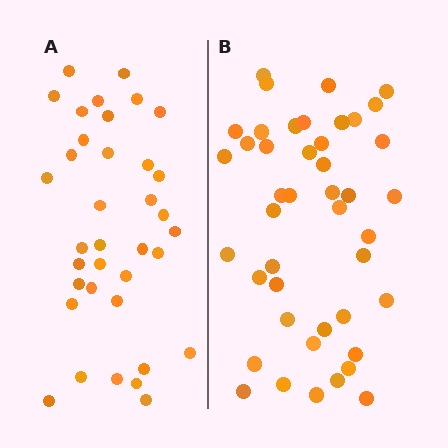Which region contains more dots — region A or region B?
Region B (the right region) has more dots.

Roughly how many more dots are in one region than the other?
Region B has roughly 8 or so more dots than region A.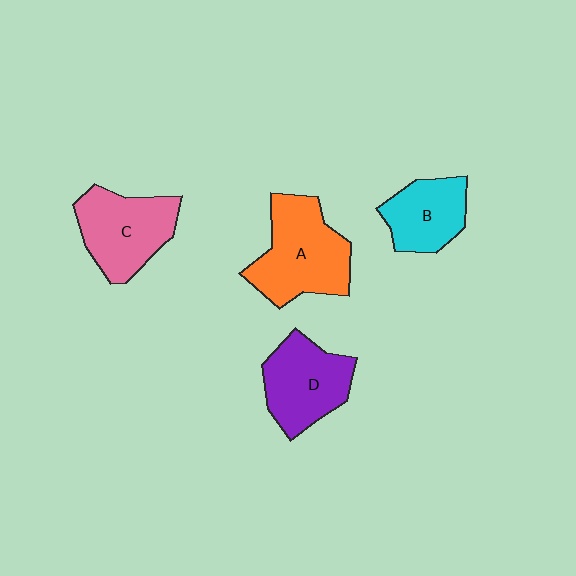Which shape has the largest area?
Shape A (orange).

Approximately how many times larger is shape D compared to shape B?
Approximately 1.3 times.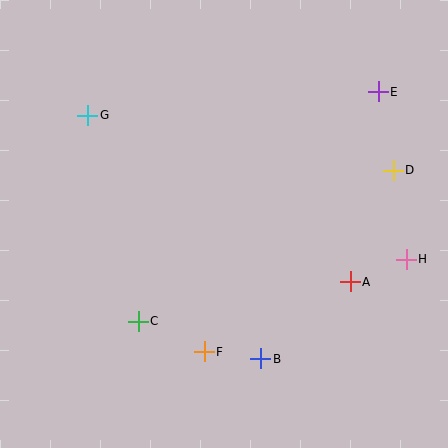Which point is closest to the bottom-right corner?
Point A is closest to the bottom-right corner.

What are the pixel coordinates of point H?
Point H is at (406, 259).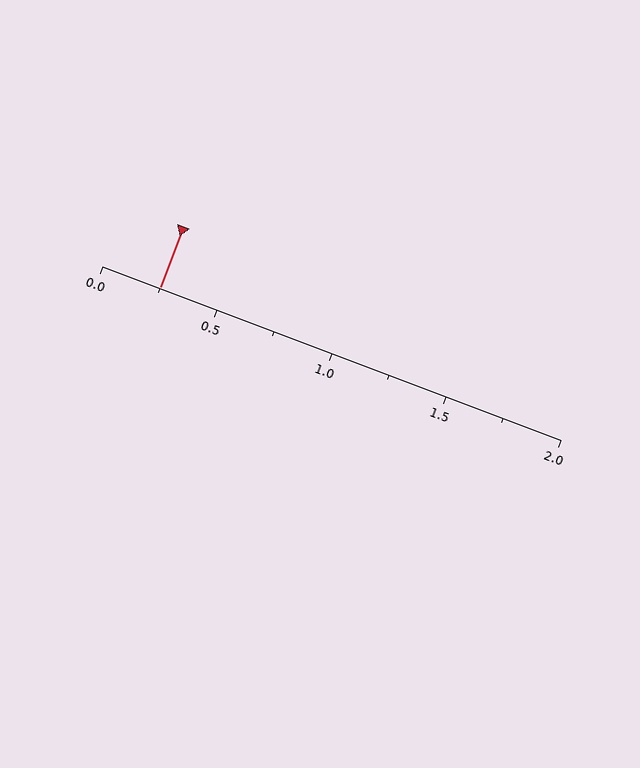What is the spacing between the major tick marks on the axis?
The major ticks are spaced 0.5 apart.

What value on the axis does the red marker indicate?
The marker indicates approximately 0.25.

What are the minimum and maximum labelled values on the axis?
The axis runs from 0.0 to 2.0.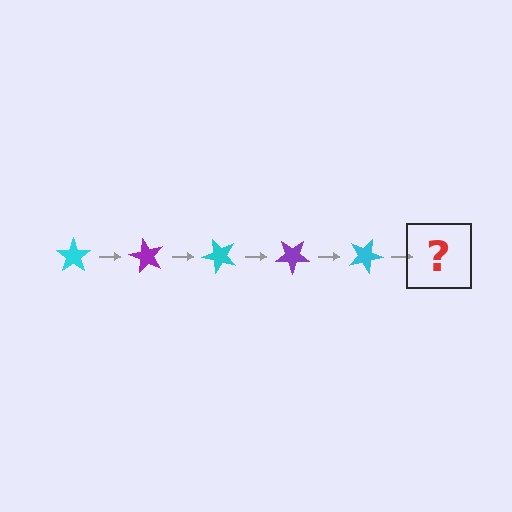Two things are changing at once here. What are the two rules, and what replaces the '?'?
The two rules are that it rotates 60 degrees each step and the color cycles through cyan and purple. The '?' should be a purple star, rotated 300 degrees from the start.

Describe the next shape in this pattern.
It should be a purple star, rotated 300 degrees from the start.